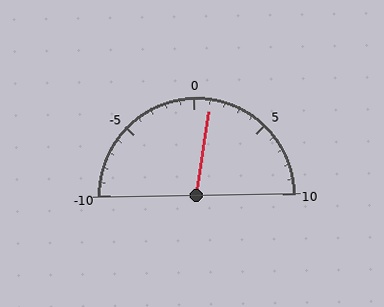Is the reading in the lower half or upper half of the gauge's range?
The reading is in the upper half of the range (-10 to 10).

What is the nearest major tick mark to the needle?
The nearest major tick mark is 0.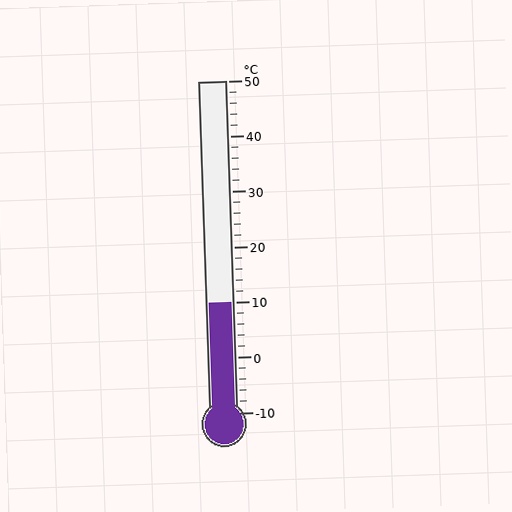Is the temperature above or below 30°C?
The temperature is below 30°C.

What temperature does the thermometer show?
The thermometer shows approximately 10°C.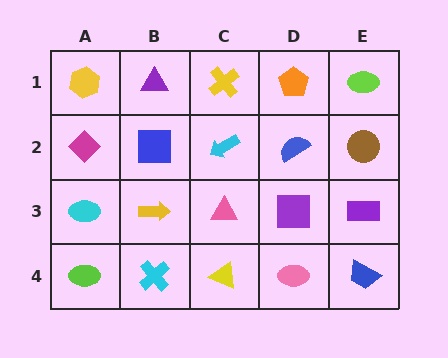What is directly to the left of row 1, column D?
A yellow cross.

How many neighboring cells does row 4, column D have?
3.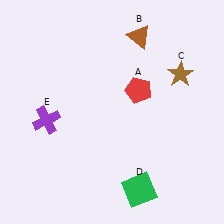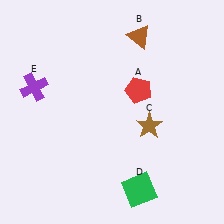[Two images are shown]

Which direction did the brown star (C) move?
The brown star (C) moved down.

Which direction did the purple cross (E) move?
The purple cross (E) moved up.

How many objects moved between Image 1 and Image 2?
2 objects moved between the two images.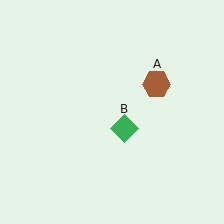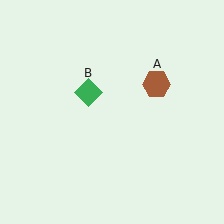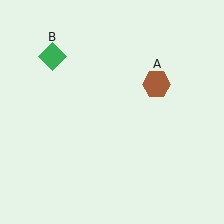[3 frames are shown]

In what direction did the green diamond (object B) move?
The green diamond (object B) moved up and to the left.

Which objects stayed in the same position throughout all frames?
Brown hexagon (object A) remained stationary.